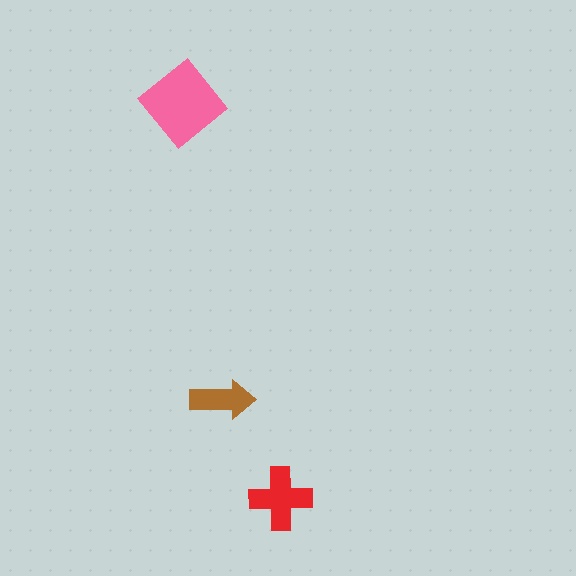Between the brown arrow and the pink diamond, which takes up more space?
The pink diamond.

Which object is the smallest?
The brown arrow.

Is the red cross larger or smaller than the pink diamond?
Smaller.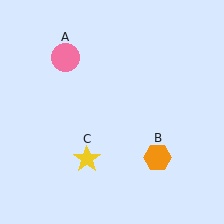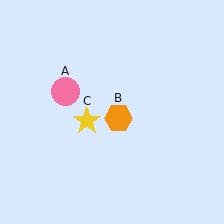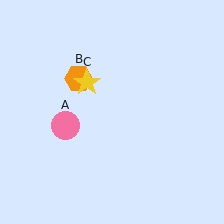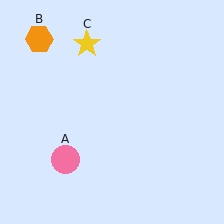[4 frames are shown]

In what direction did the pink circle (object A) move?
The pink circle (object A) moved down.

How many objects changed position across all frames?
3 objects changed position: pink circle (object A), orange hexagon (object B), yellow star (object C).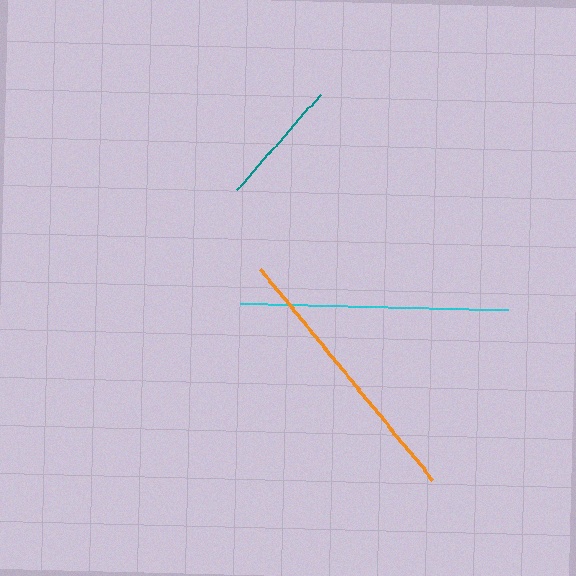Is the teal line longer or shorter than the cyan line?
The cyan line is longer than the teal line.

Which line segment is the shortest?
The teal line is the shortest at approximately 126 pixels.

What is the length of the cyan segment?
The cyan segment is approximately 267 pixels long.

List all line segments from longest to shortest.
From longest to shortest: orange, cyan, teal.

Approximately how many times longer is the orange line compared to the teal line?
The orange line is approximately 2.1 times the length of the teal line.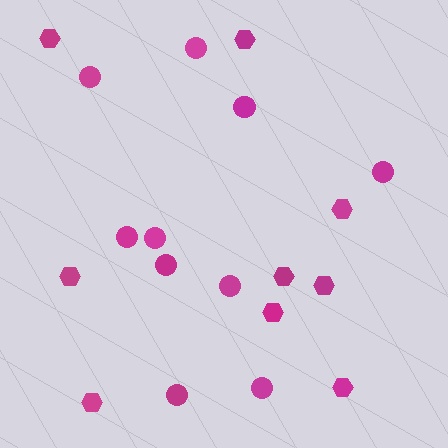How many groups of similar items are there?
There are 2 groups: one group of circles (10) and one group of hexagons (9).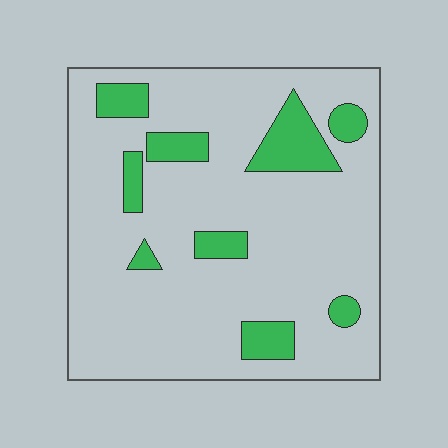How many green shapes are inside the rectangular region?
9.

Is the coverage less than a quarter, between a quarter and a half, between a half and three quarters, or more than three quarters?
Less than a quarter.